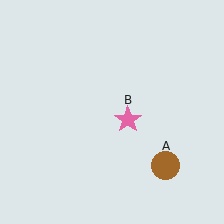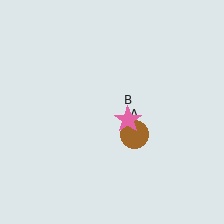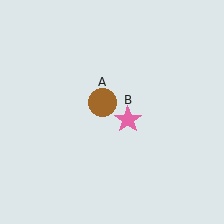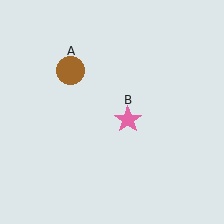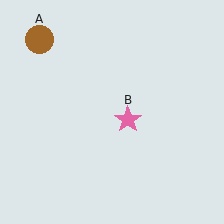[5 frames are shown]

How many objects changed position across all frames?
1 object changed position: brown circle (object A).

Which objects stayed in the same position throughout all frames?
Pink star (object B) remained stationary.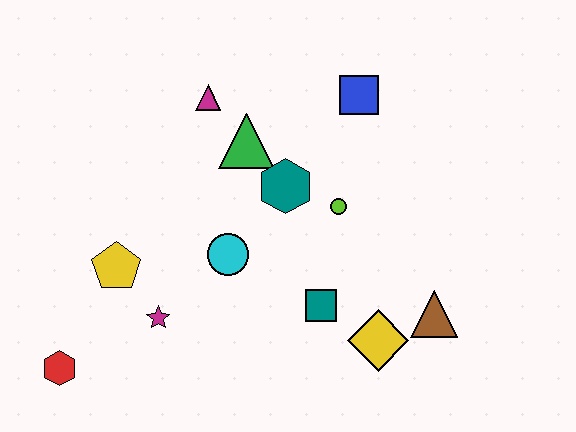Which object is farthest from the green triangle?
The red hexagon is farthest from the green triangle.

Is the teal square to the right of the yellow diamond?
No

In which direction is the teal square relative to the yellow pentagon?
The teal square is to the right of the yellow pentagon.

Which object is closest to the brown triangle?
The yellow diamond is closest to the brown triangle.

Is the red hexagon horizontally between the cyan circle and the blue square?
No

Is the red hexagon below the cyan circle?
Yes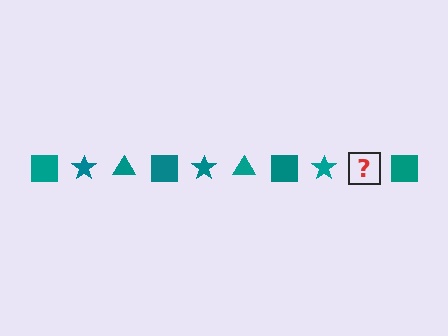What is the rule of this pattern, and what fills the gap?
The rule is that the pattern cycles through square, star, triangle shapes in teal. The gap should be filled with a teal triangle.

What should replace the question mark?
The question mark should be replaced with a teal triangle.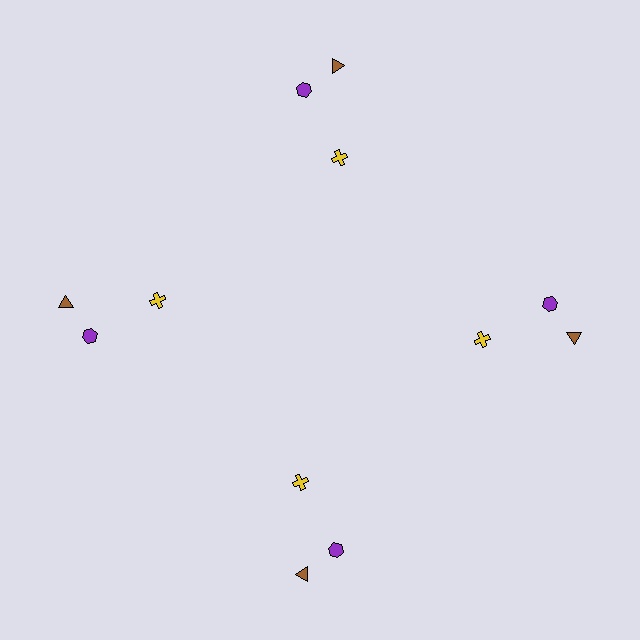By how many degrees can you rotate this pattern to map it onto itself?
The pattern maps onto itself every 90 degrees of rotation.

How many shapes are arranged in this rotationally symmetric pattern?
There are 12 shapes, arranged in 4 groups of 3.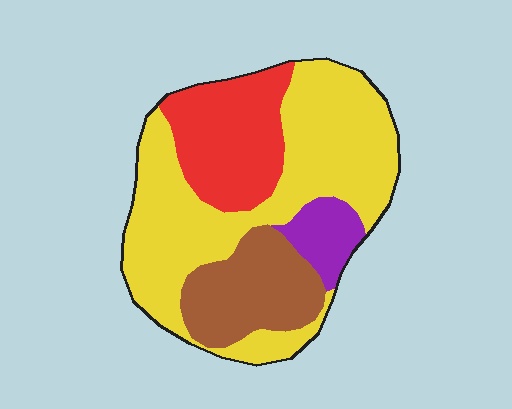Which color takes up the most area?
Yellow, at roughly 55%.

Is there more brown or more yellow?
Yellow.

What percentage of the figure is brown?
Brown takes up between a sixth and a third of the figure.